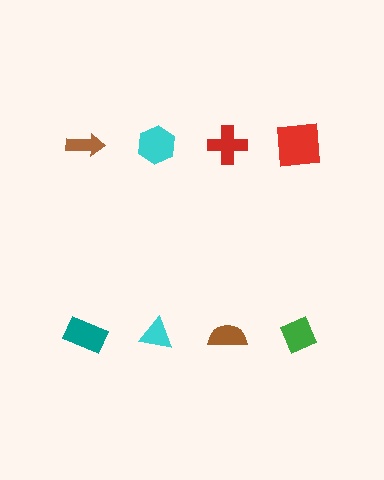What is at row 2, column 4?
A green diamond.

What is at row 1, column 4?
A red square.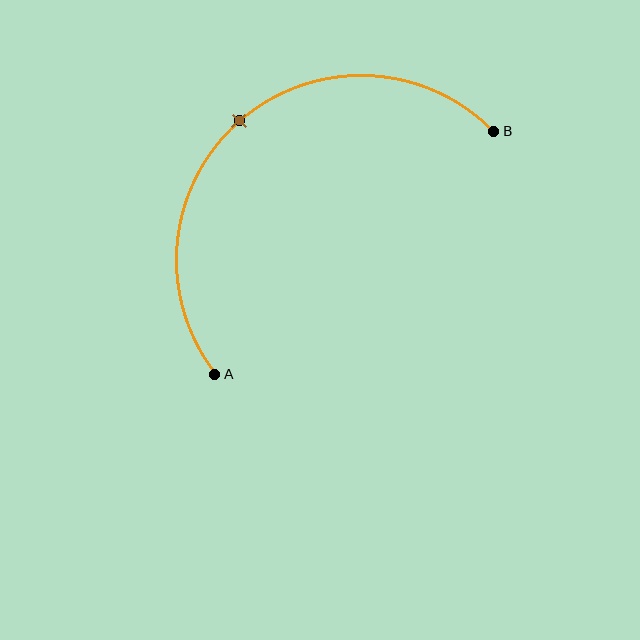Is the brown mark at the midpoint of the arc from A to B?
Yes. The brown mark lies on the arc at equal arc-length from both A and B — it is the arc midpoint.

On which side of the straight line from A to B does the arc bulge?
The arc bulges above and to the left of the straight line connecting A and B.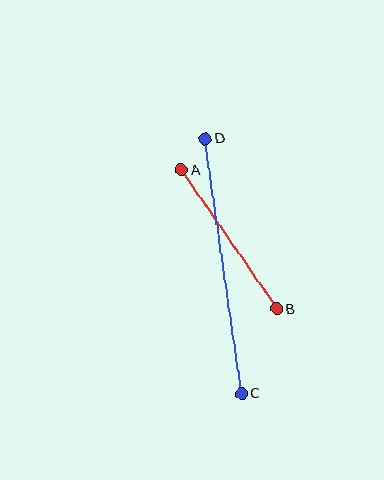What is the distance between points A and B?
The distance is approximately 168 pixels.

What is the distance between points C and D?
The distance is approximately 257 pixels.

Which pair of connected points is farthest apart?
Points C and D are farthest apart.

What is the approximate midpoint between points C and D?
The midpoint is at approximately (223, 266) pixels.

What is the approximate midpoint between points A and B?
The midpoint is at approximately (229, 239) pixels.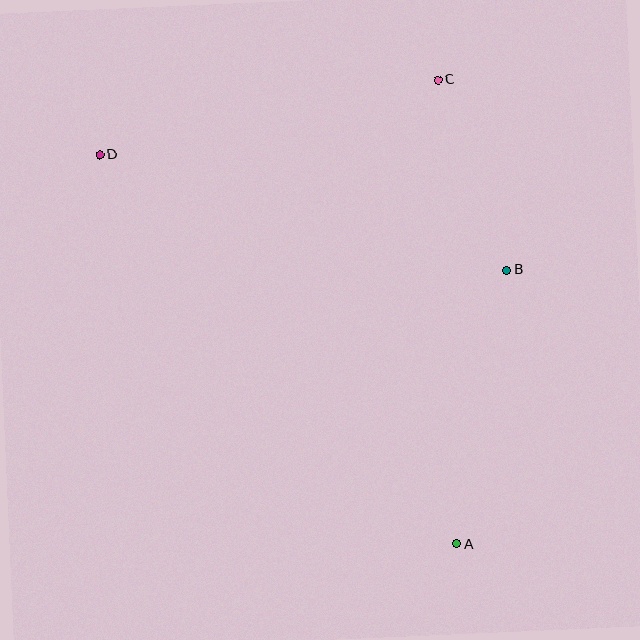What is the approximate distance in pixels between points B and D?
The distance between B and D is approximately 423 pixels.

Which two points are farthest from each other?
Points A and D are farthest from each other.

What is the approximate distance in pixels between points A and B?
The distance between A and B is approximately 279 pixels.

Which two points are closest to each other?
Points B and C are closest to each other.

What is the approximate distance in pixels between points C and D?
The distance between C and D is approximately 346 pixels.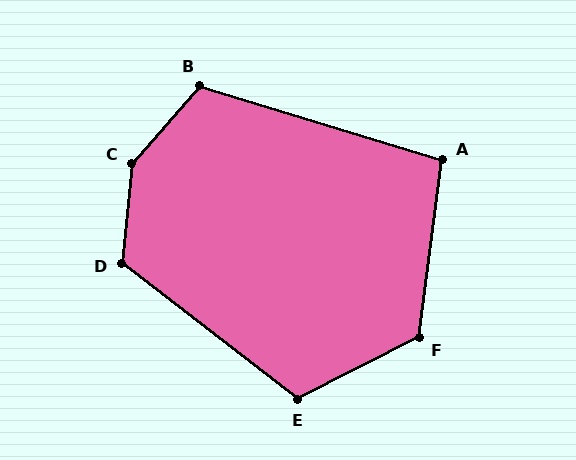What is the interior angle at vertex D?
Approximately 122 degrees (obtuse).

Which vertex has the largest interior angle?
C, at approximately 145 degrees.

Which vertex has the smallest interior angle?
A, at approximately 100 degrees.